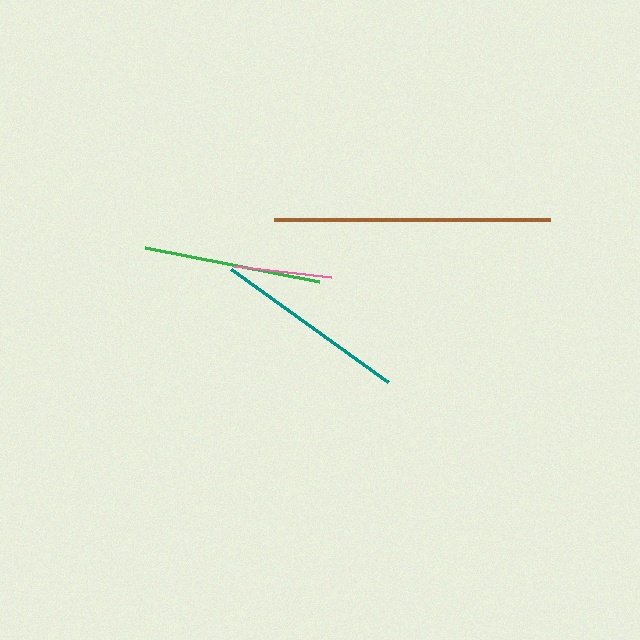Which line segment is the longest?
The brown line is the longest at approximately 276 pixels.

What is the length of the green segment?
The green segment is approximately 178 pixels long.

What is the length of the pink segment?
The pink segment is approximately 97 pixels long.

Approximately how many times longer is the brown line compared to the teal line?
The brown line is approximately 1.4 times the length of the teal line.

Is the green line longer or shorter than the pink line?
The green line is longer than the pink line.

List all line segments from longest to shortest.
From longest to shortest: brown, teal, green, pink.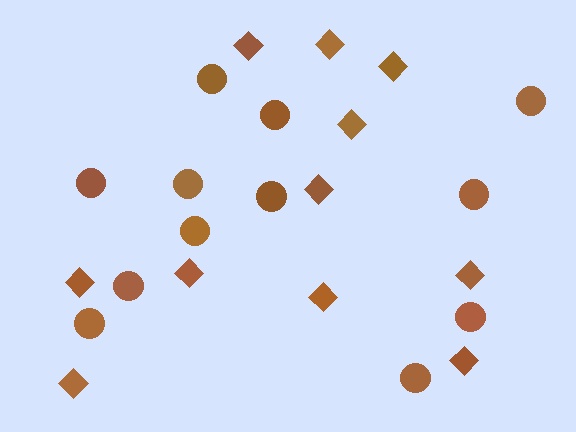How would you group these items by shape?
There are 2 groups: one group of diamonds (11) and one group of circles (12).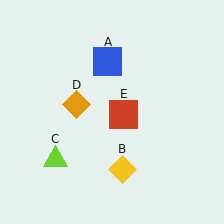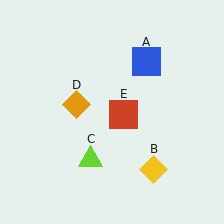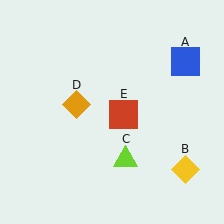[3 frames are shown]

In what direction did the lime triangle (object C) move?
The lime triangle (object C) moved right.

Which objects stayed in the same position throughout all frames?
Orange diamond (object D) and red square (object E) remained stationary.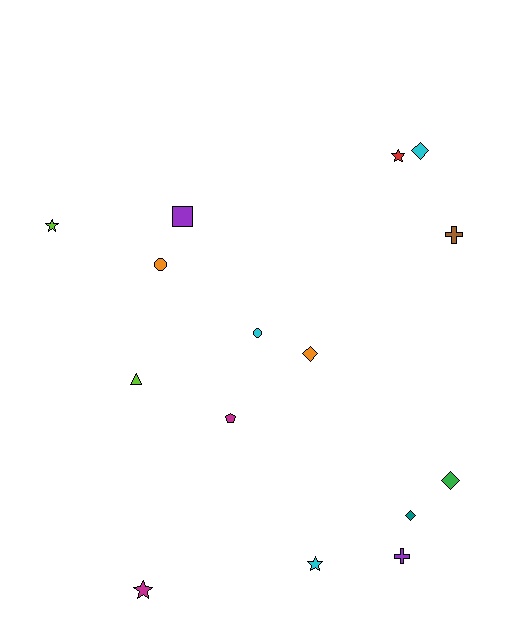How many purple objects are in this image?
There are 2 purple objects.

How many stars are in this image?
There are 4 stars.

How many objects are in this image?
There are 15 objects.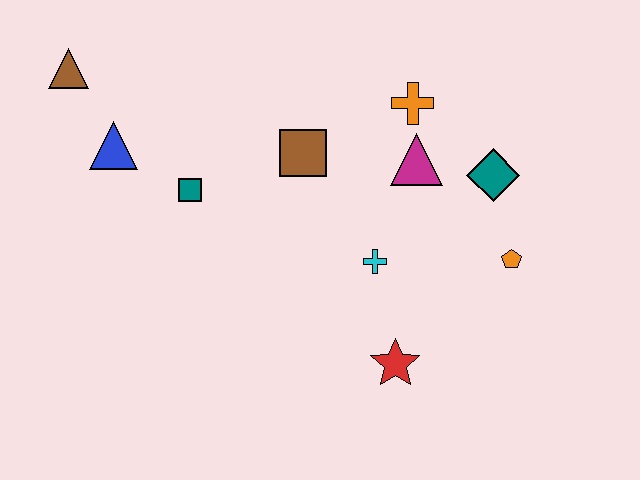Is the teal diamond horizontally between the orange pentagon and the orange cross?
Yes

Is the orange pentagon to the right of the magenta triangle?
Yes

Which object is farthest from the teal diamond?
The brown triangle is farthest from the teal diamond.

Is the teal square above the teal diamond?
No